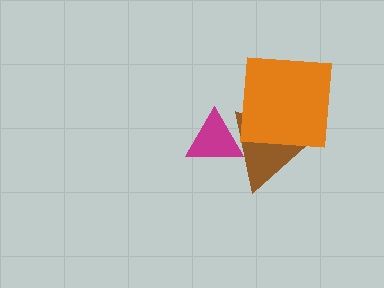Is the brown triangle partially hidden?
Yes, it is partially covered by another shape.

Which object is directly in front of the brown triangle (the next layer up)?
The orange square is directly in front of the brown triangle.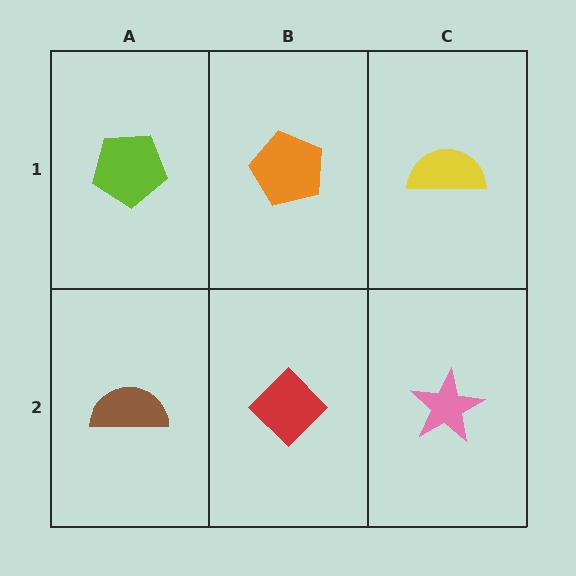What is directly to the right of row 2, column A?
A red diamond.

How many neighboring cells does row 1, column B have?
3.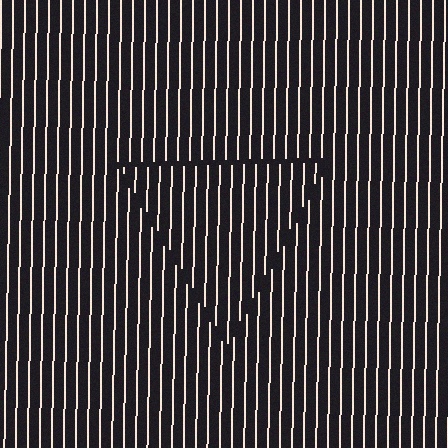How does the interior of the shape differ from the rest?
The interior of the shape contains the same grating, shifted by half a period — the contour is defined by the phase discontinuity where line-ends from the inner and outer gratings abut.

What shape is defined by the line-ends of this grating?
An illusory triangle. The interior of the shape contains the same grating, shifted by half a period — the contour is defined by the phase discontinuity where line-ends from the inner and outer gratings abut.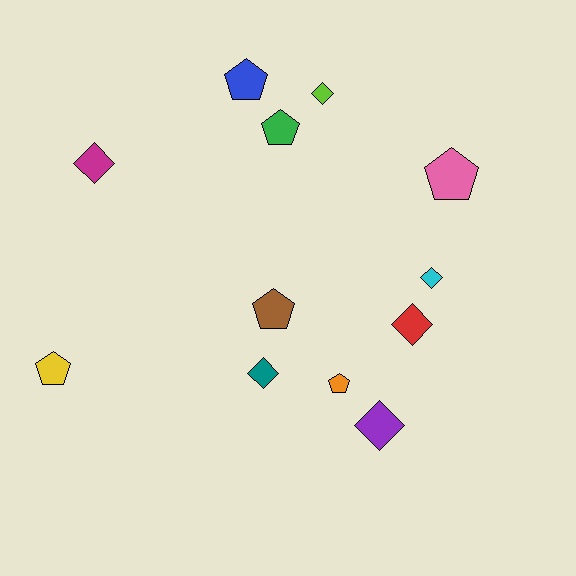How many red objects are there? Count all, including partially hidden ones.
There is 1 red object.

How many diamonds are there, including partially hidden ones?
There are 6 diamonds.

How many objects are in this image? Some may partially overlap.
There are 12 objects.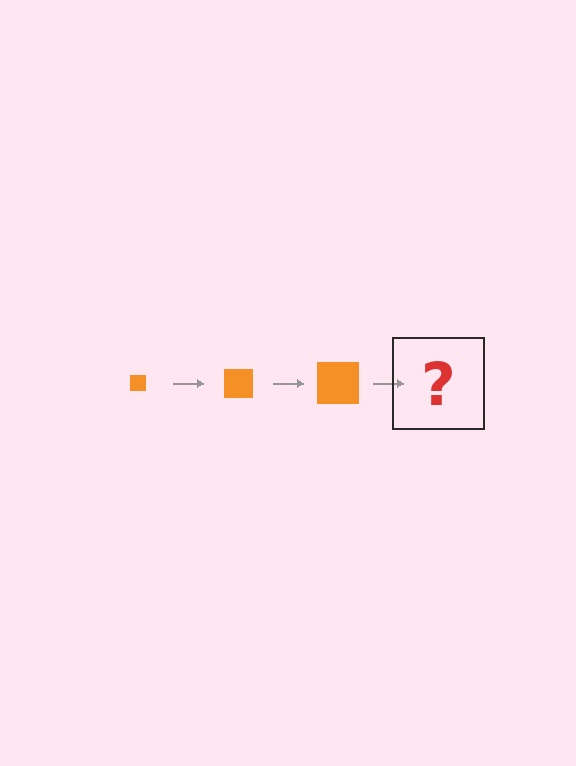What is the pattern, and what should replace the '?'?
The pattern is that the square gets progressively larger each step. The '?' should be an orange square, larger than the previous one.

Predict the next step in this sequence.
The next step is an orange square, larger than the previous one.